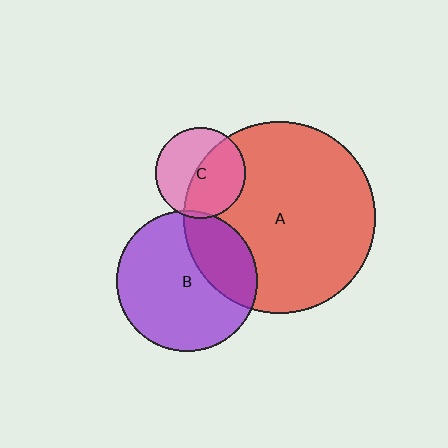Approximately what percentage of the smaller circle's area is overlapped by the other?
Approximately 30%.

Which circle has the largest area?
Circle A (red).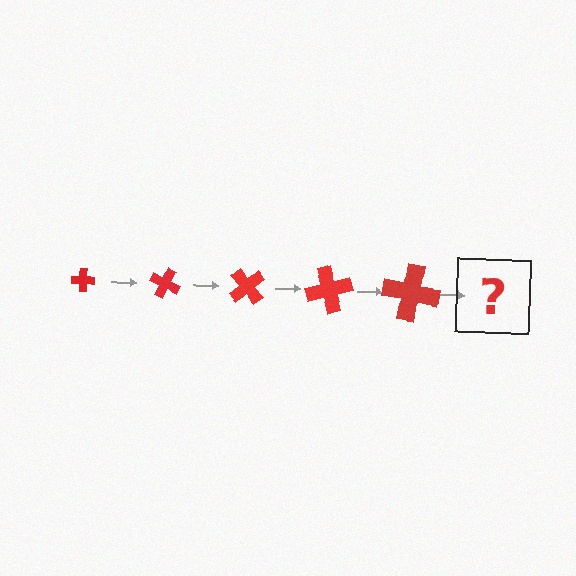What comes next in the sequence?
The next element should be a cross, larger than the previous one and rotated 125 degrees from the start.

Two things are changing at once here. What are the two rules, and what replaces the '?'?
The two rules are that the cross grows larger each step and it rotates 25 degrees each step. The '?' should be a cross, larger than the previous one and rotated 125 degrees from the start.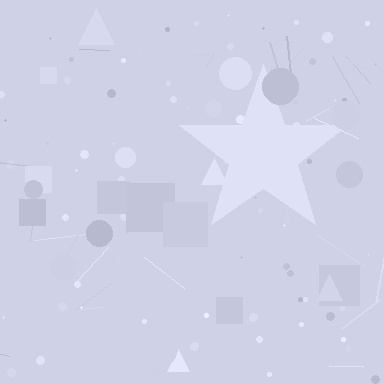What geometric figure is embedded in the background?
A star is embedded in the background.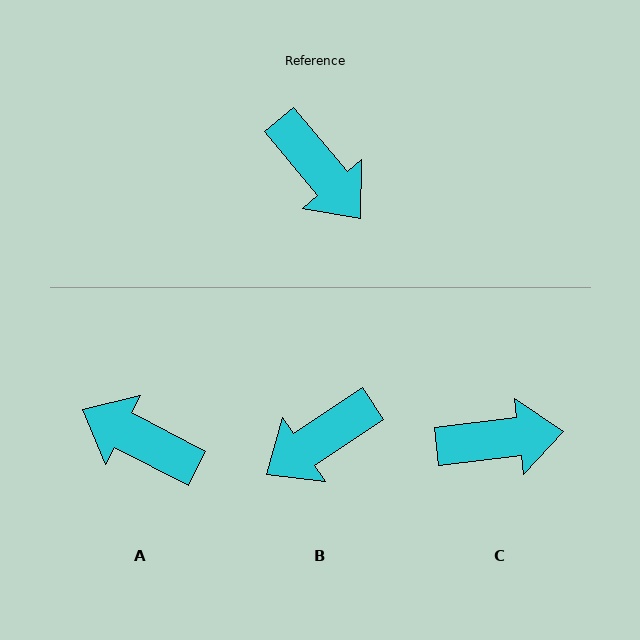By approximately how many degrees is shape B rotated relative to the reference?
Approximately 96 degrees clockwise.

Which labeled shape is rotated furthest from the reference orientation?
A, about 157 degrees away.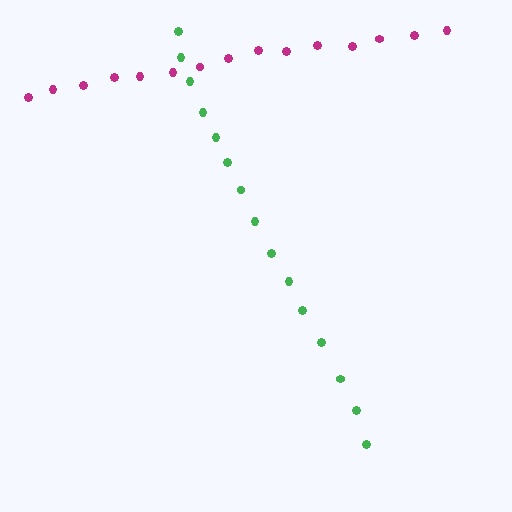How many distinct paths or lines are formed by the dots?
There are 2 distinct paths.